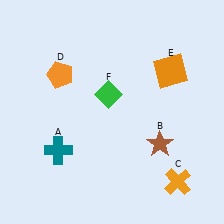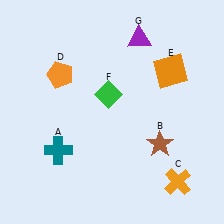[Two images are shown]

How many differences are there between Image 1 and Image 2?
There is 1 difference between the two images.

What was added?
A purple triangle (G) was added in Image 2.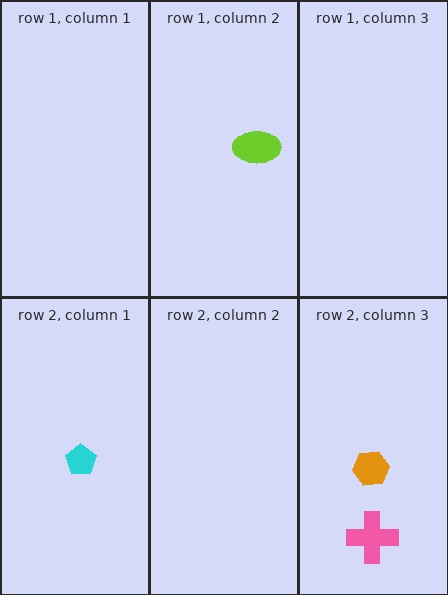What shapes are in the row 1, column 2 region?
The lime ellipse.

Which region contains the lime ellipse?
The row 1, column 2 region.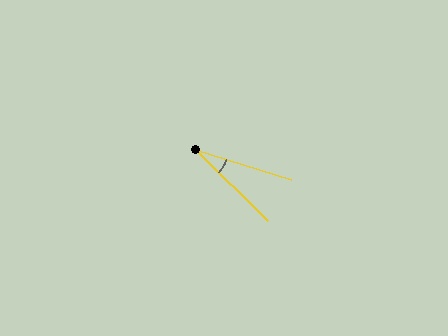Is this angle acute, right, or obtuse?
It is acute.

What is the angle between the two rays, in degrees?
Approximately 27 degrees.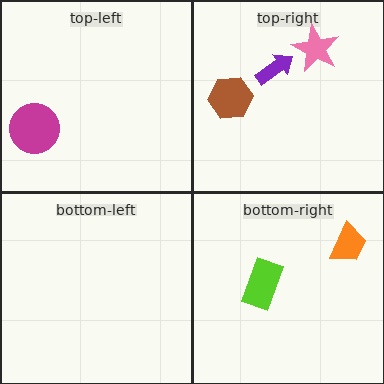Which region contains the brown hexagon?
The top-right region.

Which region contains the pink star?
The top-right region.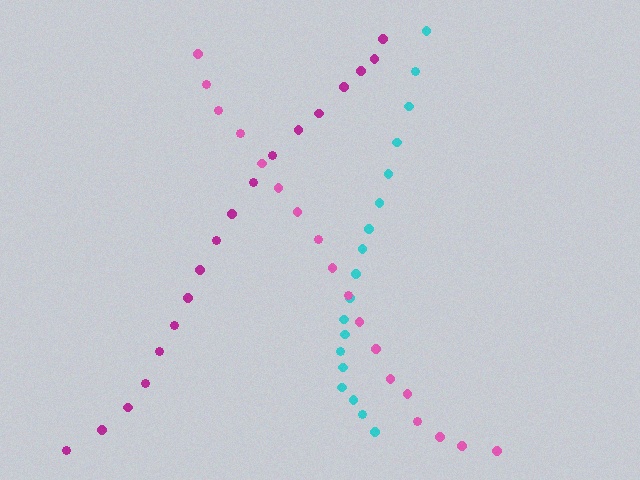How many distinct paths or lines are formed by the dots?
There are 3 distinct paths.